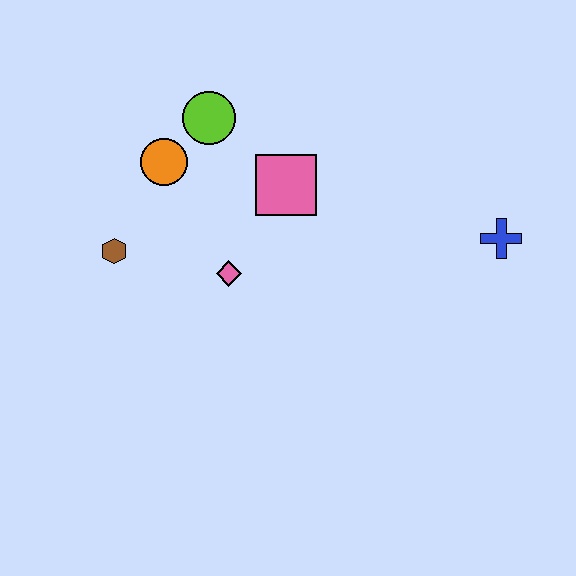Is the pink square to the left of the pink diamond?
No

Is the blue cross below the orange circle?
Yes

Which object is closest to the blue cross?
The pink square is closest to the blue cross.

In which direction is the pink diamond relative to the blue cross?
The pink diamond is to the left of the blue cross.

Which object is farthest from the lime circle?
The blue cross is farthest from the lime circle.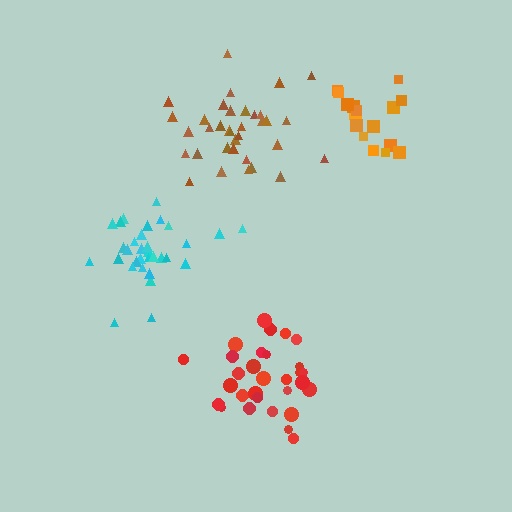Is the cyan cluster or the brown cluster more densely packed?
Brown.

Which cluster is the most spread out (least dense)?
Orange.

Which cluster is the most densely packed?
Red.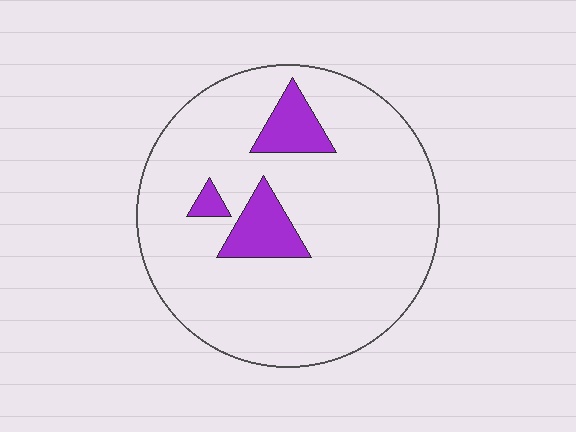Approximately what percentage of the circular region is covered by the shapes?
Approximately 10%.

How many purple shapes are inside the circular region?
3.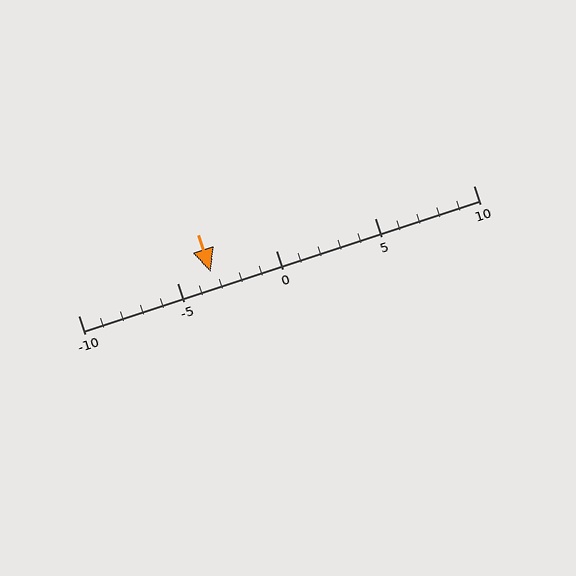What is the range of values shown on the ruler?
The ruler shows values from -10 to 10.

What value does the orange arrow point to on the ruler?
The orange arrow points to approximately -3.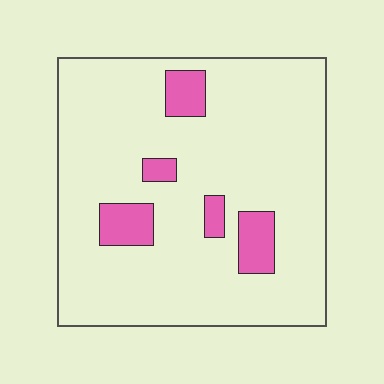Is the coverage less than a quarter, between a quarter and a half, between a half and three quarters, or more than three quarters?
Less than a quarter.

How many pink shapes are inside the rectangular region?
5.